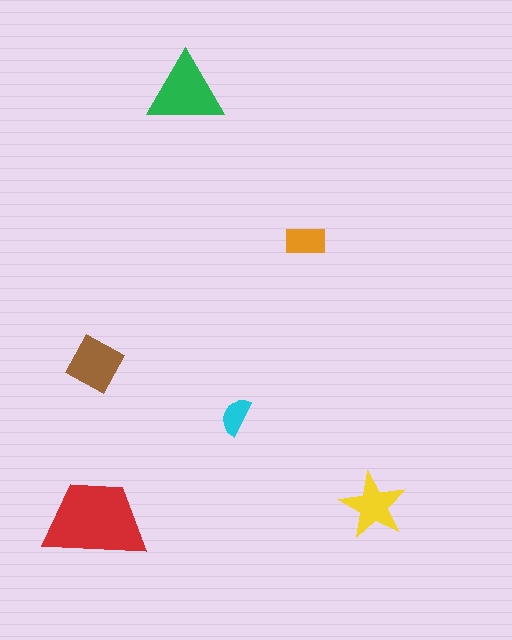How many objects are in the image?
There are 6 objects in the image.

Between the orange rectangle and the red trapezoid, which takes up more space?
The red trapezoid.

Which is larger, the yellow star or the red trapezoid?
The red trapezoid.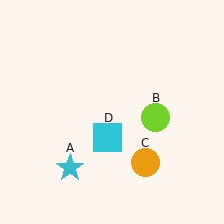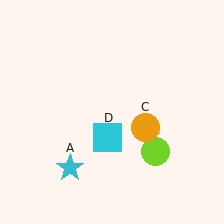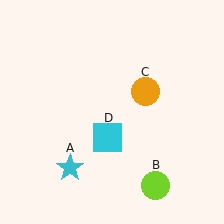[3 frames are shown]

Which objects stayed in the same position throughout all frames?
Cyan star (object A) and cyan square (object D) remained stationary.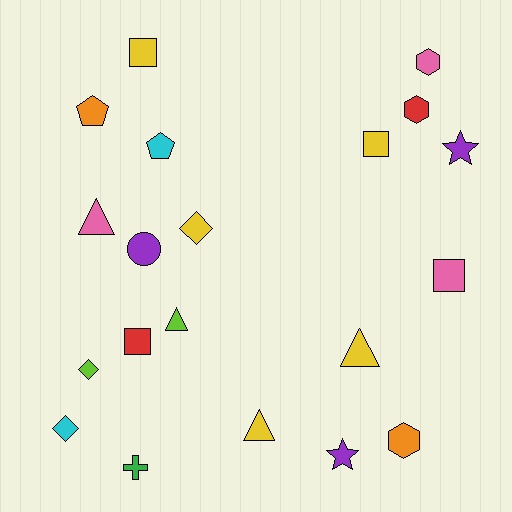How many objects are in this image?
There are 20 objects.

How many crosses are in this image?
There is 1 cross.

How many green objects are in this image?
There is 1 green object.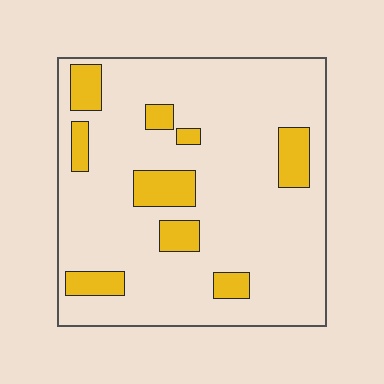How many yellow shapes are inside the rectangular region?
9.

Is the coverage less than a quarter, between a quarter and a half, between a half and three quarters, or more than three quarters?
Less than a quarter.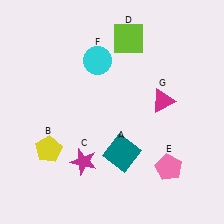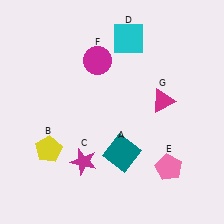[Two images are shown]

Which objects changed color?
D changed from lime to cyan. F changed from cyan to magenta.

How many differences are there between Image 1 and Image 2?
There are 2 differences between the two images.